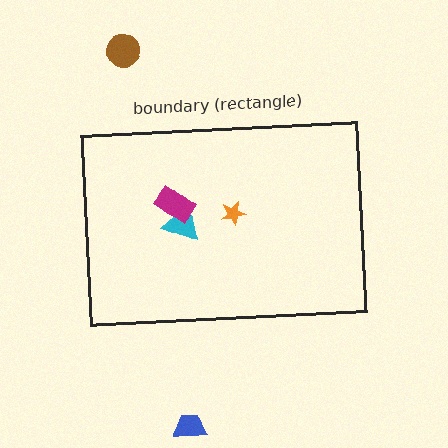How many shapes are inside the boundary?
3 inside, 2 outside.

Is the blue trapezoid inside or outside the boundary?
Outside.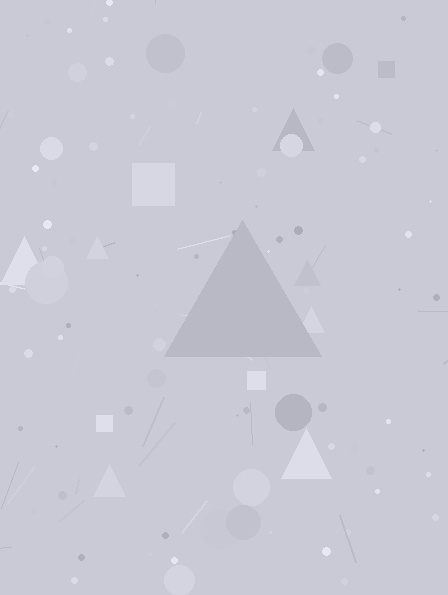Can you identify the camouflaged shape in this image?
The camouflaged shape is a triangle.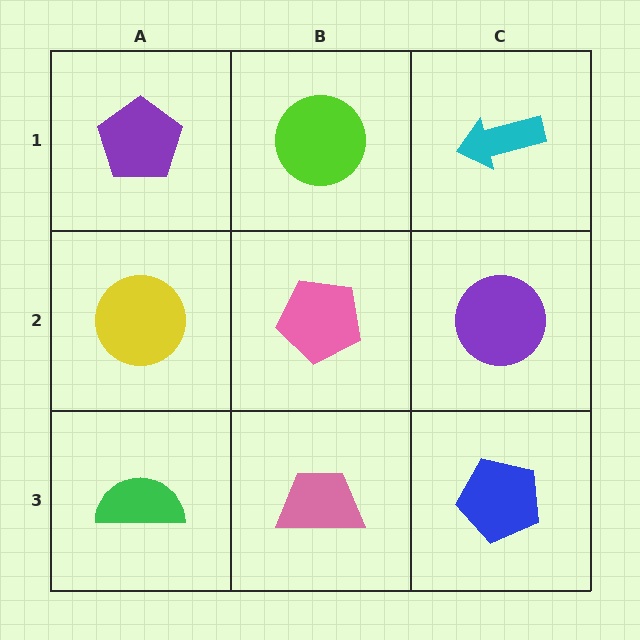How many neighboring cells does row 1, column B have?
3.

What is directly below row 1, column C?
A purple circle.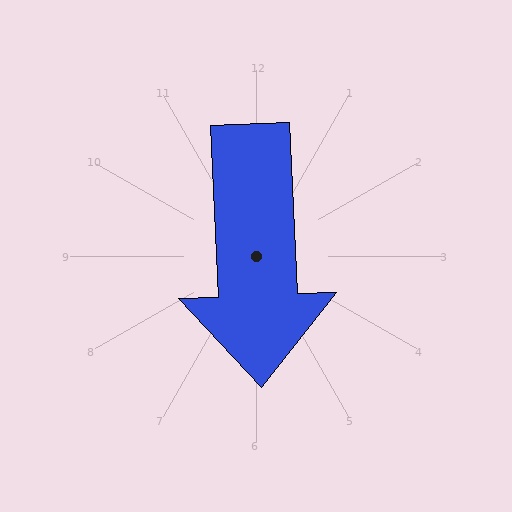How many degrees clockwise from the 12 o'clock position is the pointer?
Approximately 178 degrees.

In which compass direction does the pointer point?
South.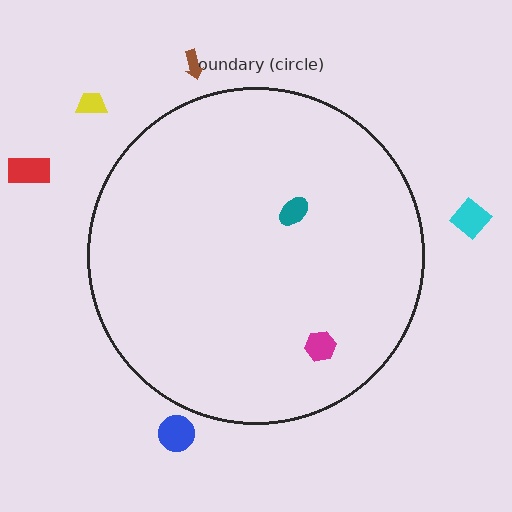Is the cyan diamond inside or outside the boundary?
Outside.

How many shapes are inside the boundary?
2 inside, 5 outside.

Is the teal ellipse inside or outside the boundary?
Inside.